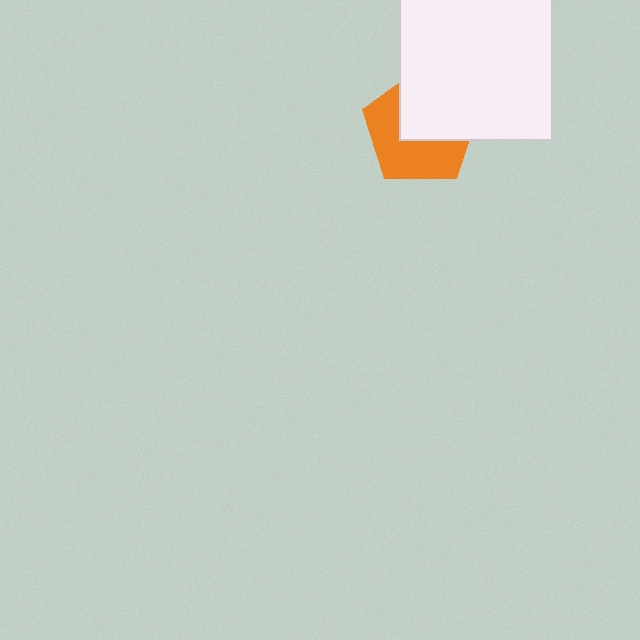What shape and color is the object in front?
The object in front is a white square.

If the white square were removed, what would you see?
You would see the complete orange pentagon.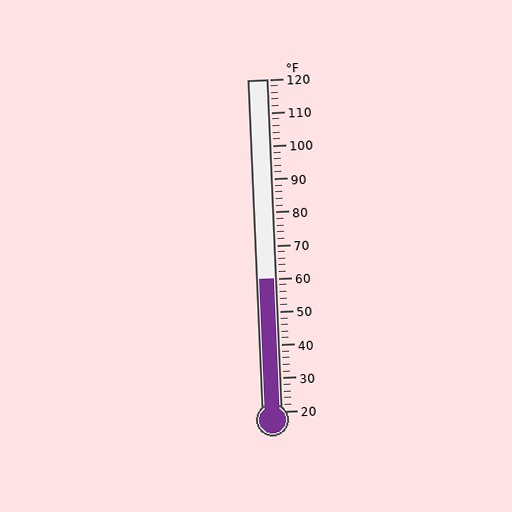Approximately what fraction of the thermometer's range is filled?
The thermometer is filled to approximately 40% of its range.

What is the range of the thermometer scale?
The thermometer scale ranges from 20°F to 120°F.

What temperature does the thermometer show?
The thermometer shows approximately 60°F.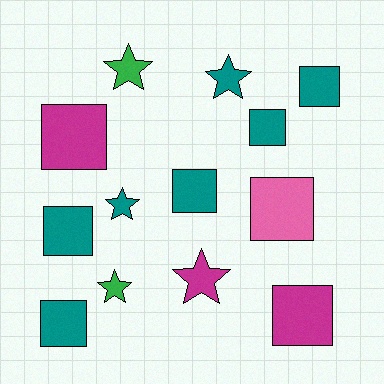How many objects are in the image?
There are 13 objects.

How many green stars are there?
There are 2 green stars.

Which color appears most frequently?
Teal, with 7 objects.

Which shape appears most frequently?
Square, with 8 objects.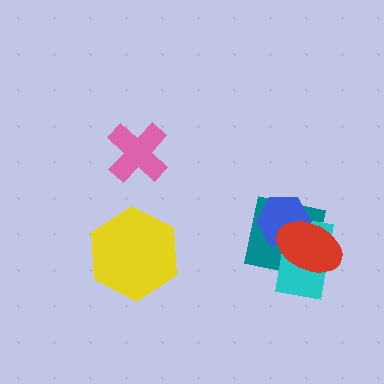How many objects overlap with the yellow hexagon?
0 objects overlap with the yellow hexagon.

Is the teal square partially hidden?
Yes, it is partially covered by another shape.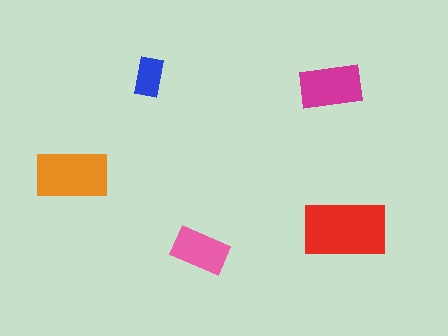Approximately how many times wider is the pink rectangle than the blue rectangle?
About 1.5 times wider.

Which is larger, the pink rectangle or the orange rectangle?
The orange one.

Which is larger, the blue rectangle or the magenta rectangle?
The magenta one.